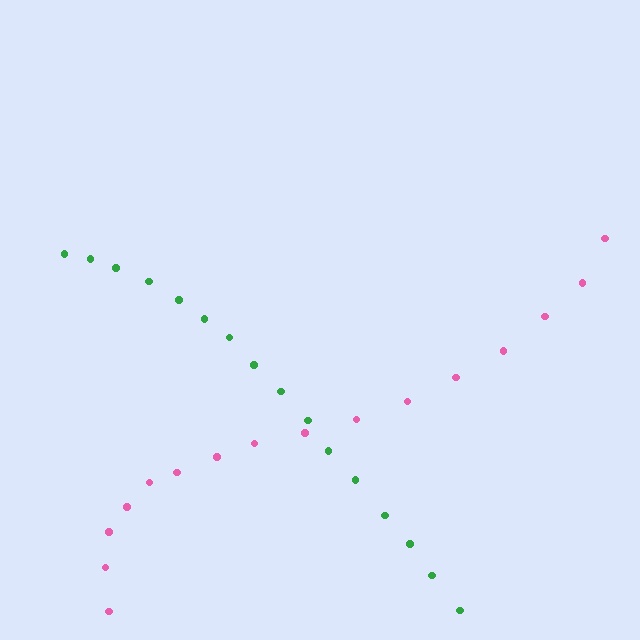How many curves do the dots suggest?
There are 2 distinct paths.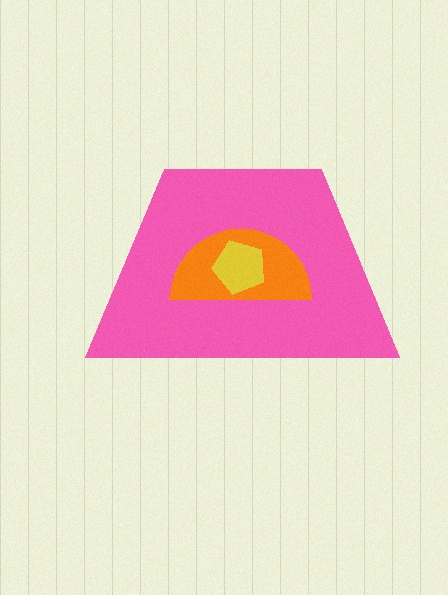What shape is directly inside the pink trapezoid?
The orange semicircle.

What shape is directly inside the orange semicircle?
The yellow pentagon.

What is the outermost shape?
The pink trapezoid.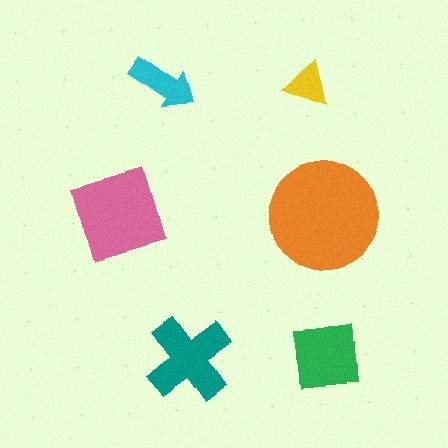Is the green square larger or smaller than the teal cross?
Smaller.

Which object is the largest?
The orange circle.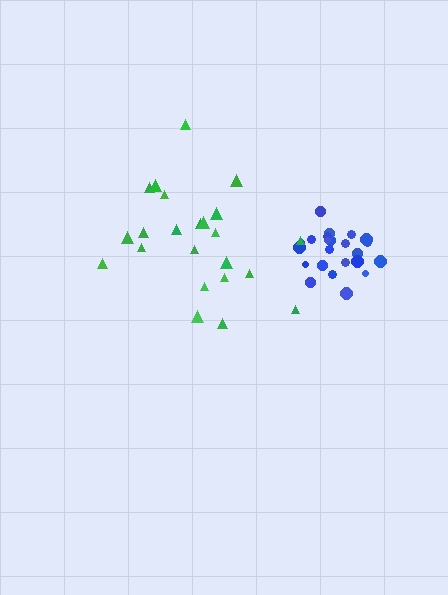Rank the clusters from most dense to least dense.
blue, green.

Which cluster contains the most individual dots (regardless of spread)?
Green (24).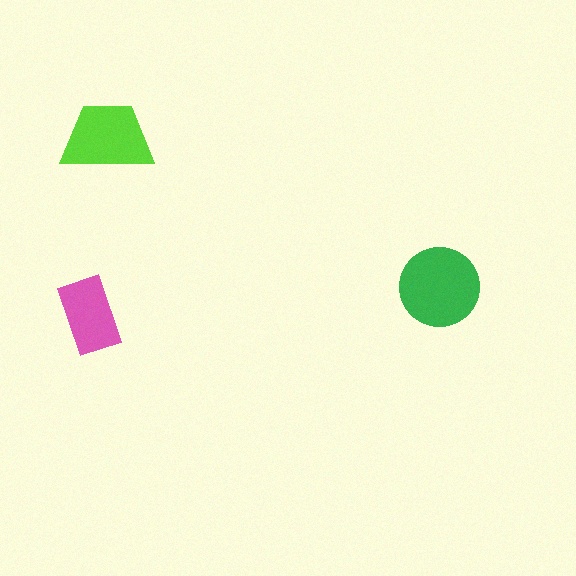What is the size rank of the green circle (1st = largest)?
1st.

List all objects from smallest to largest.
The pink rectangle, the lime trapezoid, the green circle.